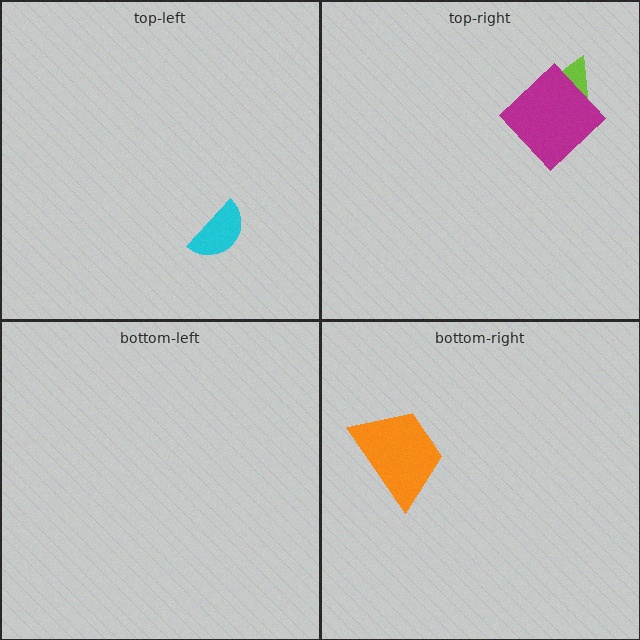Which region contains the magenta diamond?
The top-right region.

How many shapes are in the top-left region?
1.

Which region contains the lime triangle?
The top-right region.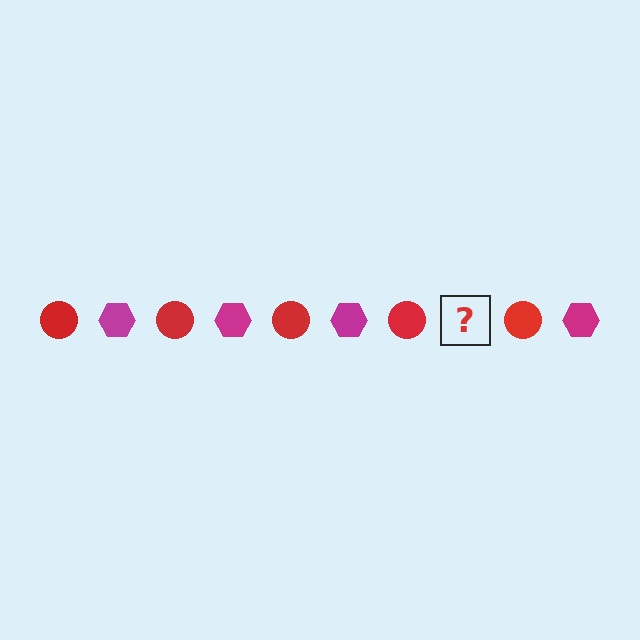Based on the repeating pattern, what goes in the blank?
The blank should be a magenta hexagon.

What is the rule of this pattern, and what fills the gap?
The rule is that the pattern alternates between red circle and magenta hexagon. The gap should be filled with a magenta hexagon.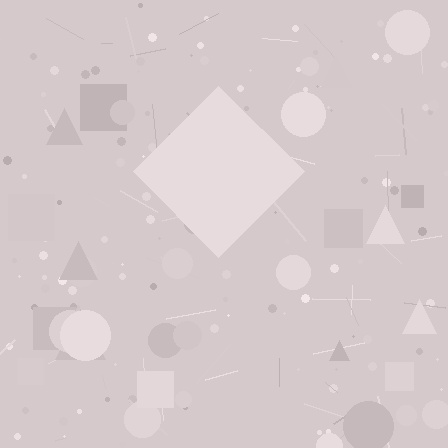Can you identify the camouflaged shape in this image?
The camouflaged shape is a diamond.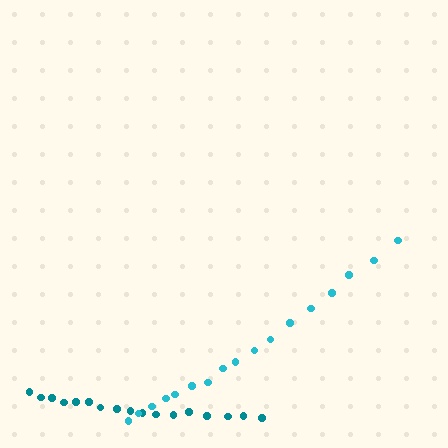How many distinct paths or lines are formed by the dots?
There are 2 distinct paths.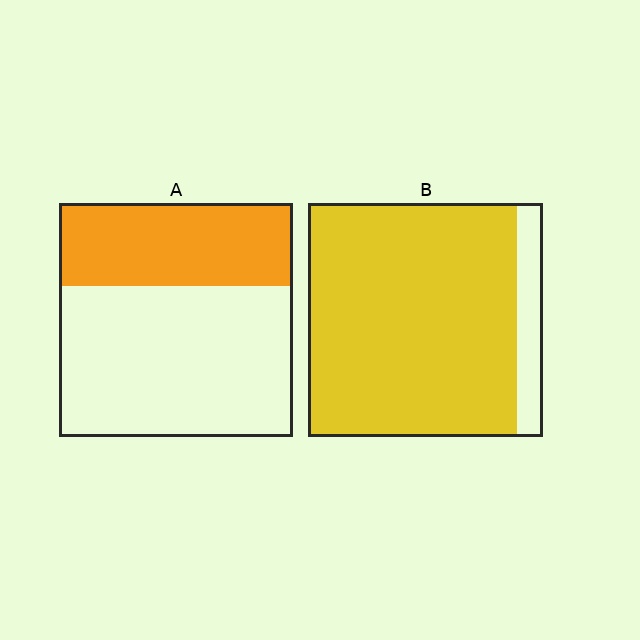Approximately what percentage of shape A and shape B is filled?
A is approximately 35% and B is approximately 90%.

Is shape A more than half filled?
No.